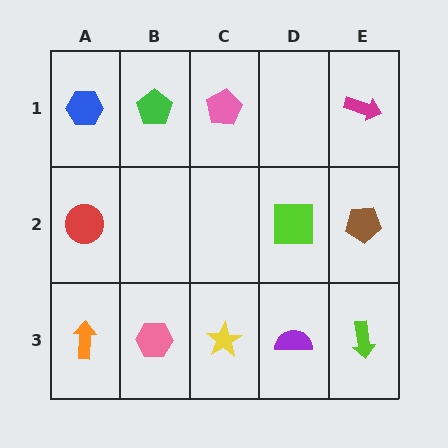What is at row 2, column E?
A brown pentagon.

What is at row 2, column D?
A lime square.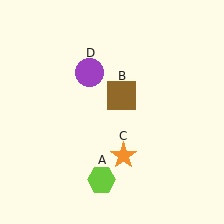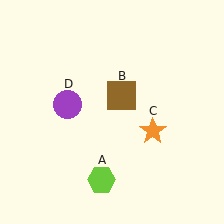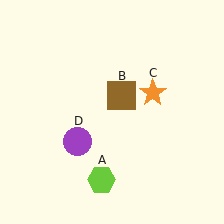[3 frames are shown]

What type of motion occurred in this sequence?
The orange star (object C), purple circle (object D) rotated counterclockwise around the center of the scene.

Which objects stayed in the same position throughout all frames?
Lime hexagon (object A) and brown square (object B) remained stationary.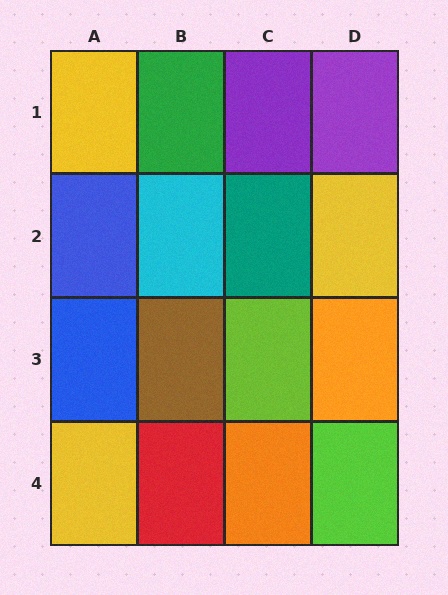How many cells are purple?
2 cells are purple.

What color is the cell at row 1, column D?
Purple.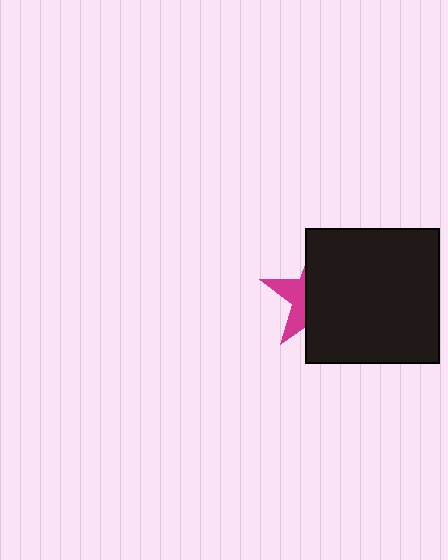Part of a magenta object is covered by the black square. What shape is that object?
It is a star.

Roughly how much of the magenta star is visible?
A small part of it is visible (roughly 33%).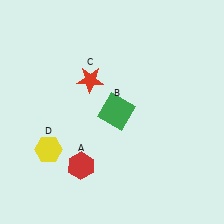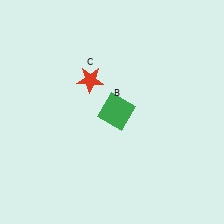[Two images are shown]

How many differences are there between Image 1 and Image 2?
There are 2 differences between the two images.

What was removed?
The yellow hexagon (D), the red hexagon (A) were removed in Image 2.